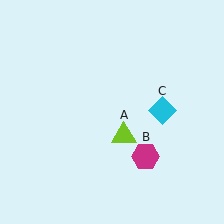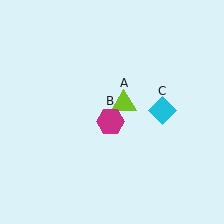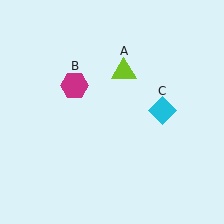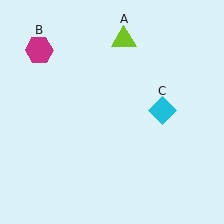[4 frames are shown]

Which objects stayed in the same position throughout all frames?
Cyan diamond (object C) remained stationary.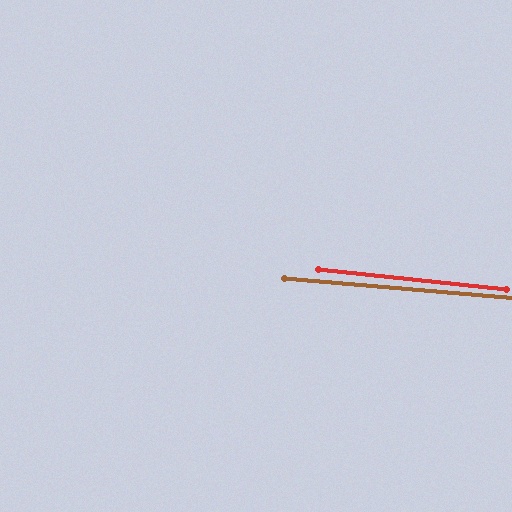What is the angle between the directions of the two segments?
Approximately 1 degree.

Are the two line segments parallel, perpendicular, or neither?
Parallel — their directions differ by only 1.3°.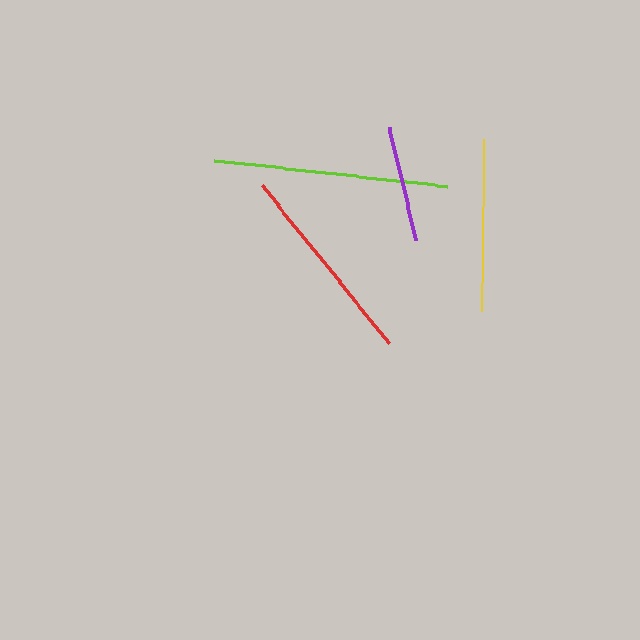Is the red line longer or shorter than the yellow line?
The red line is longer than the yellow line.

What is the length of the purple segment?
The purple segment is approximately 116 pixels long.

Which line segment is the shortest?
The purple line is the shortest at approximately 116 pixels.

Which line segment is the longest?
The lime line is the longest at approximately 234 pixels.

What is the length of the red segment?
The red segment is approximately 203 pixels long.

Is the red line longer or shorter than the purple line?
The red line is longer than the purple line.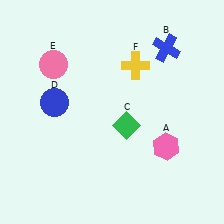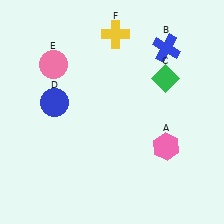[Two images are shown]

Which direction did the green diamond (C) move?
The green diamond (C) moved up.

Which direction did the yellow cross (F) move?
The yellow cross (F) moved up.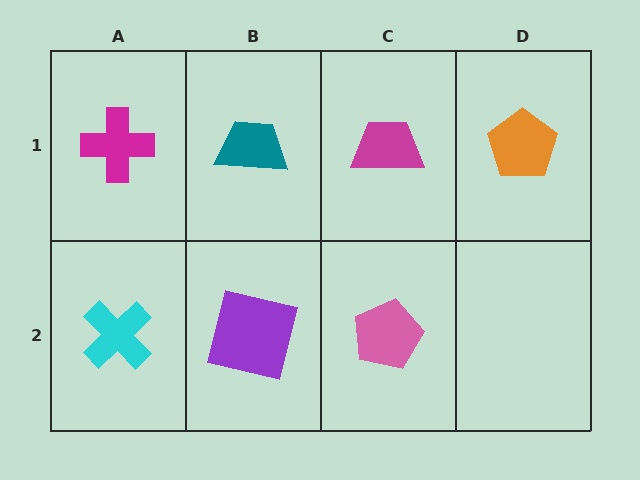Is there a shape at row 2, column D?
No, that cell is empty.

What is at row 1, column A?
A magenta cross.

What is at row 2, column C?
A pink pentagon.